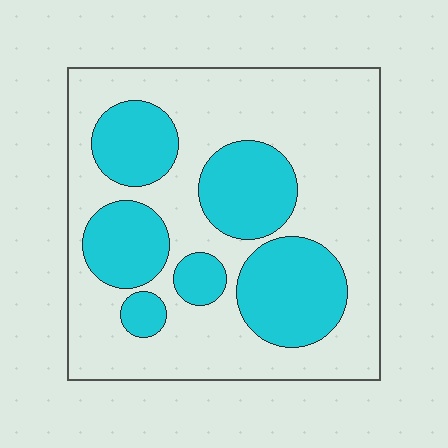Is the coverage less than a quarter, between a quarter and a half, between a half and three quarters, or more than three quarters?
Between a quarter and a half.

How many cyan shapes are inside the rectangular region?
6.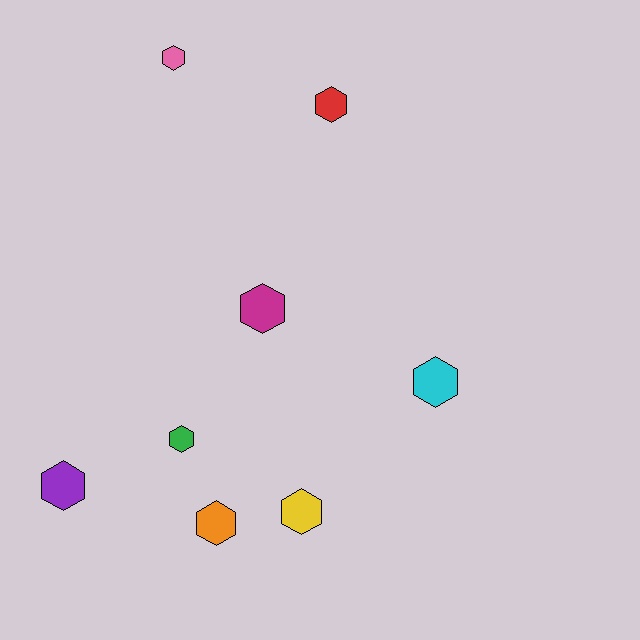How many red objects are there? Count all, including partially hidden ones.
There is 1 red object.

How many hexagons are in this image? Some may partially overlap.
There are 8 hexagons.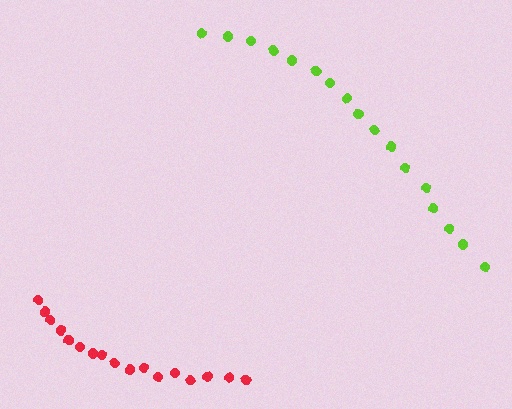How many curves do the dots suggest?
There are 2 distinct paths.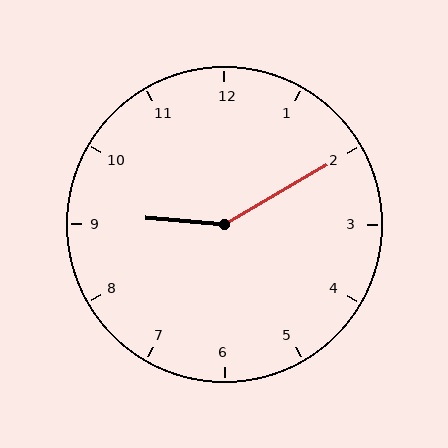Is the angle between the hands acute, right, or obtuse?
It is obtuse.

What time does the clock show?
9:10.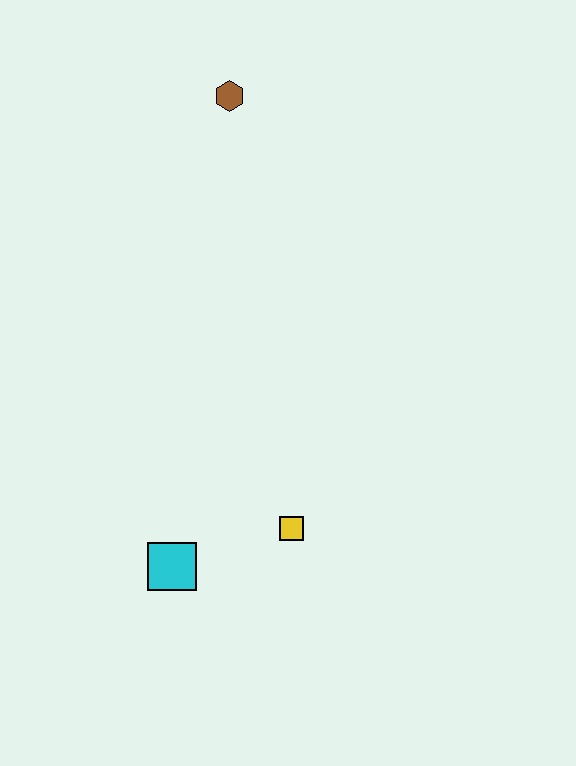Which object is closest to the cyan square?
The yellow square is closest to the cyan square.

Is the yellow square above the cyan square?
Yes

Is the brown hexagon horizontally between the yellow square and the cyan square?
Yes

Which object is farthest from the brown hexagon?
The cyan square is farthest from the brown hexagon.